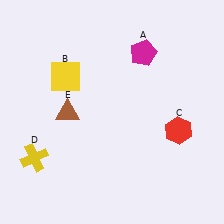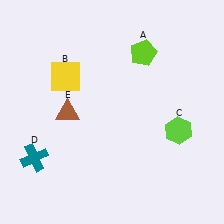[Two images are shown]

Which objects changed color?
A changed from magenta to lime. C changed from red to lime. D changed from yellow to teal.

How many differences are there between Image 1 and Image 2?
There are 3 differences between the two images.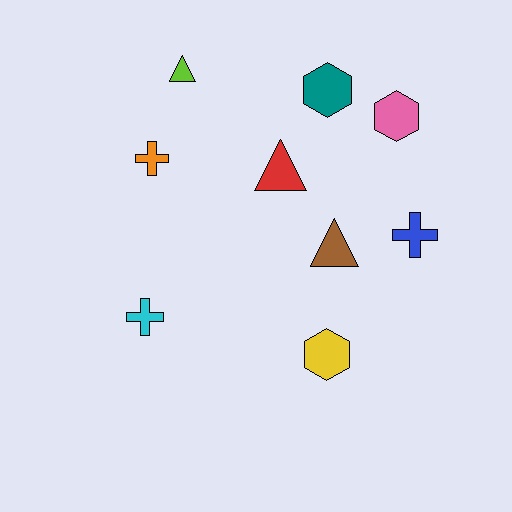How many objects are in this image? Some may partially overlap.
There are 9 objects.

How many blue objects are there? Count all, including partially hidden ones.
There is 1 blue object.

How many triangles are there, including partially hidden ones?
There are 3 triangles.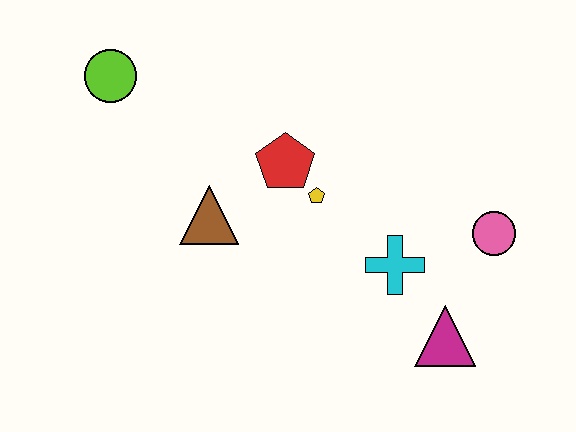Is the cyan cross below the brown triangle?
Yes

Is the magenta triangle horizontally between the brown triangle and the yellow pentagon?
No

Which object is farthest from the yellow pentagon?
The lime circle is farthest from the yellow pentagon.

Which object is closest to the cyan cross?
The magenta triangle is closest to the cyan cross.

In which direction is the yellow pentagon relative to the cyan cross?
The yellow pentagon is to the left of the cyan cross.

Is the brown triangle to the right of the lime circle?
Yes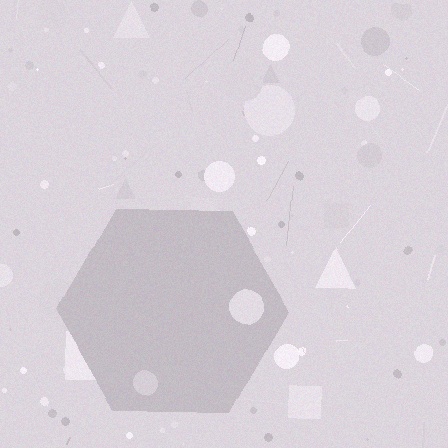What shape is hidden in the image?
A hexagon is hidden in the image.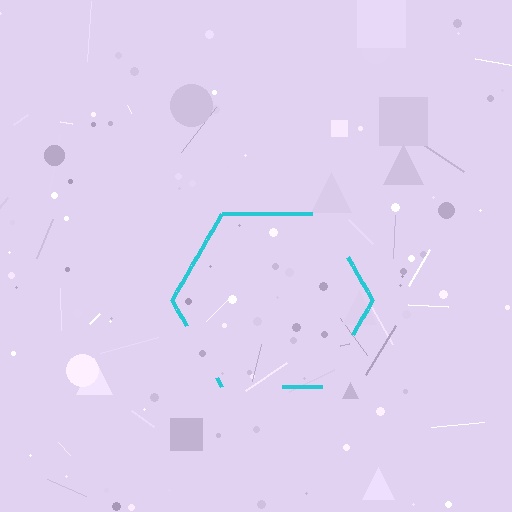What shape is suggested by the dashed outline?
The dashed outline suggests a hexagon.